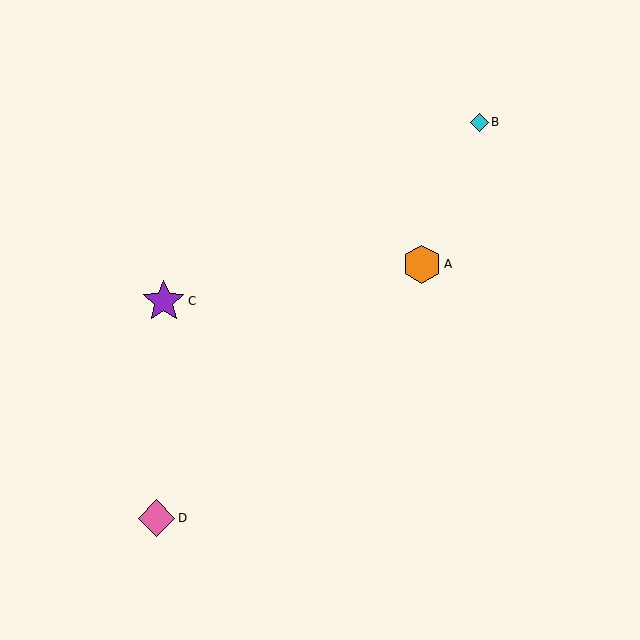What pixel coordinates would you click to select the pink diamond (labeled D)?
Click at (157, 518) to select the pink diamond D.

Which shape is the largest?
The purple star (labeled C) is the largest.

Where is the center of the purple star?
The center of the purple star is at (164, 301).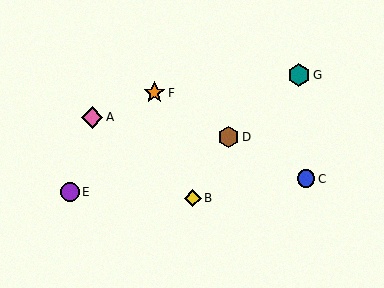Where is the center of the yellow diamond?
The center of the yellow diamond is at (193, 198).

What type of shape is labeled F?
Shape F is an orange star.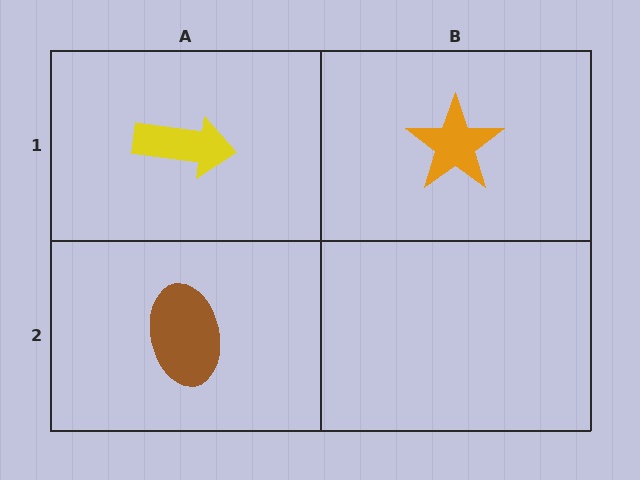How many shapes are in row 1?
2 shapes.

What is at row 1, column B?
An orange star.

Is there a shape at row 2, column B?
No, that cell is empty.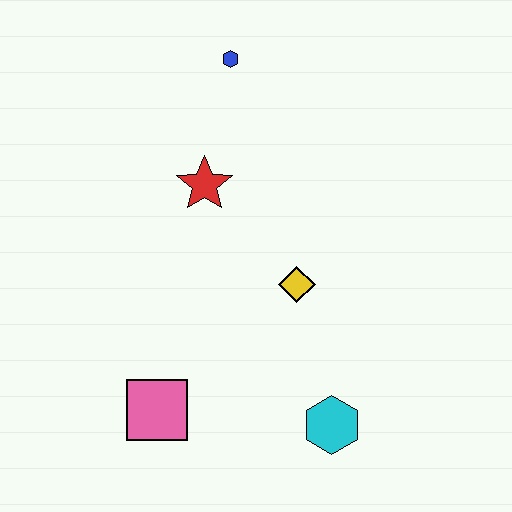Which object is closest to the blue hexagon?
The red star is closest to the blue hexagon.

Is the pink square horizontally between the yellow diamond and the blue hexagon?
No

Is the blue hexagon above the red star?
Yes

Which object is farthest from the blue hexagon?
The cyan hexagon is farthest from the blue hexagon.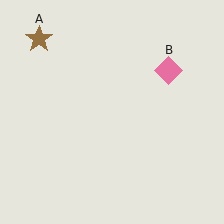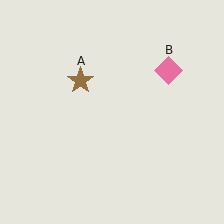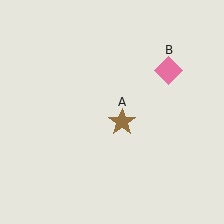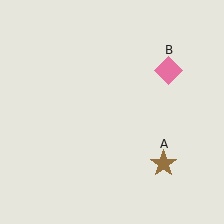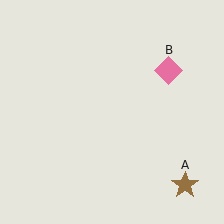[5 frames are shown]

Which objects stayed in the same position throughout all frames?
Pink diamond (object B) remained stationary.